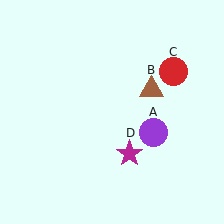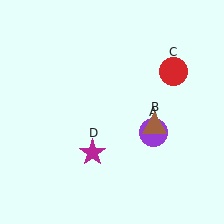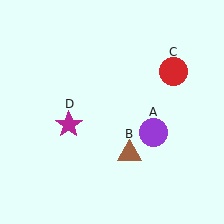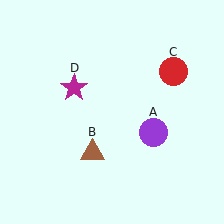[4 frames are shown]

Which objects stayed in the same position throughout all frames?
Purple circle (object A) and red circle (object C) remained stationary.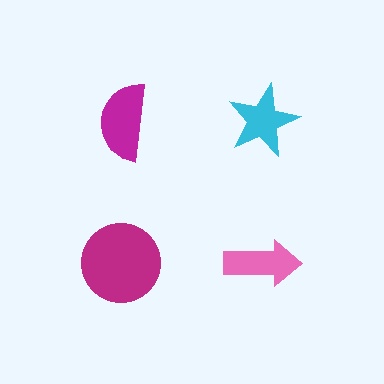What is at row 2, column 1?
A magenta circle.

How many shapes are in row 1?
2 shapes.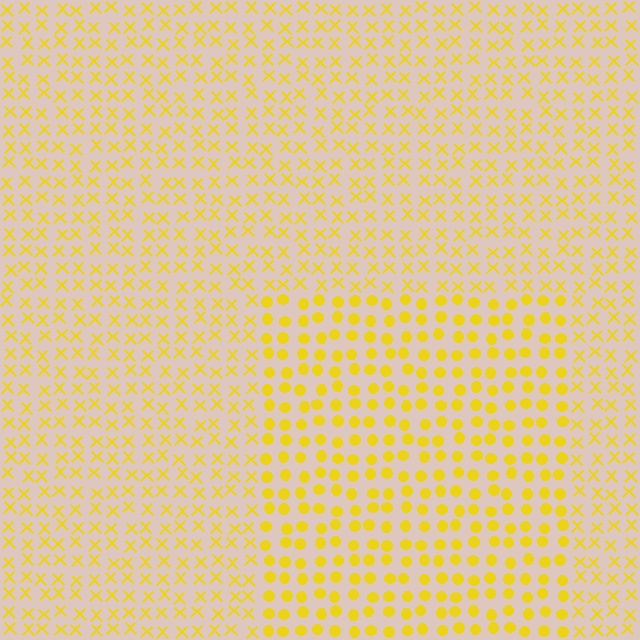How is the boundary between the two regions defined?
The boundary is defined by a change in element shape: circles inside vs. X marks outside. All elements share the same color and spacing.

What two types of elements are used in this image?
The image uses circles inside the rectangle region and X marks outside it.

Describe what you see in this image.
The image is filled with small yellow elements arranged in a uniform grid. A rectangle-shaped region contains circles, while the surrounding area contains X marks. The boundary is defined purely by the change in element shape.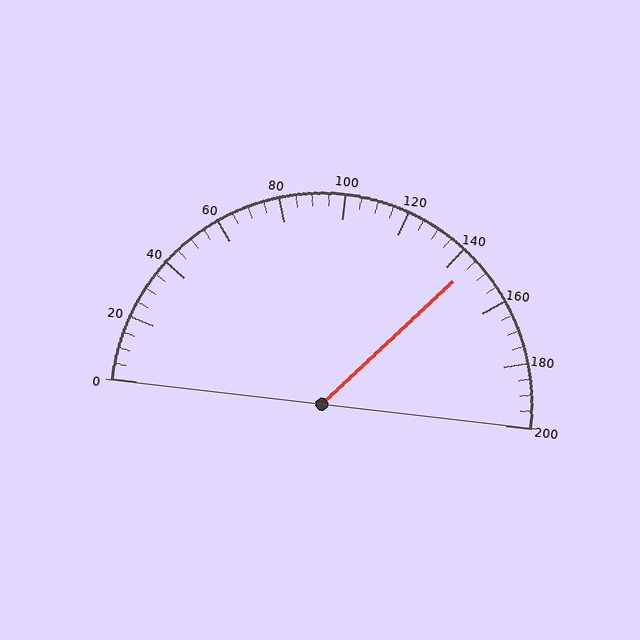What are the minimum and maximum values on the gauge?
The gauge ranges from 0 to 200.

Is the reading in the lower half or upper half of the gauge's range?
The reading is in the upper half of the range (0 to 200).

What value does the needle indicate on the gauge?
The needle indicates approximately 145.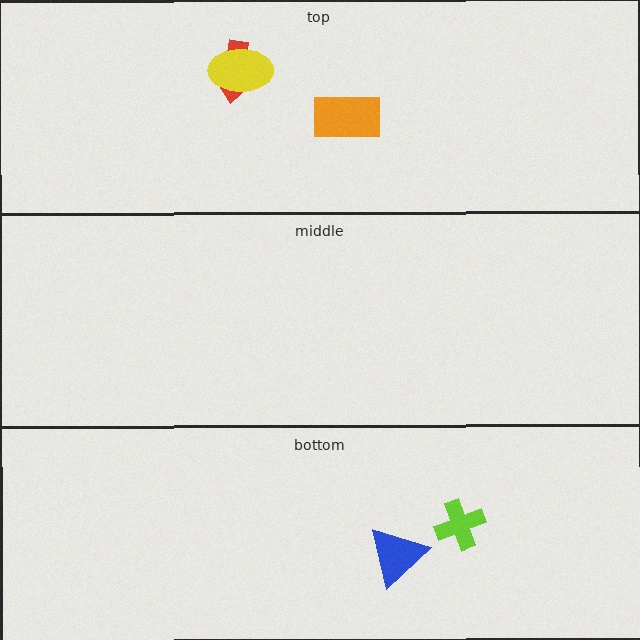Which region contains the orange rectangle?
The top region.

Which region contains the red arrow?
The top region.